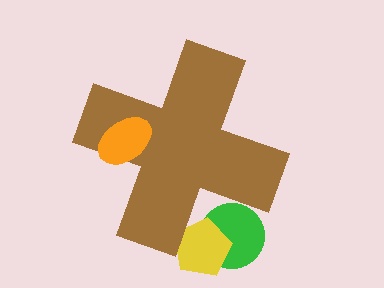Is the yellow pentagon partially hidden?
Yes, the yellow pentagon is partially hidden behind the brown cross.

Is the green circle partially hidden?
Yes, the green circle is partially hidden behind the brown cross.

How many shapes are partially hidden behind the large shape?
2 shapes are partially hidden.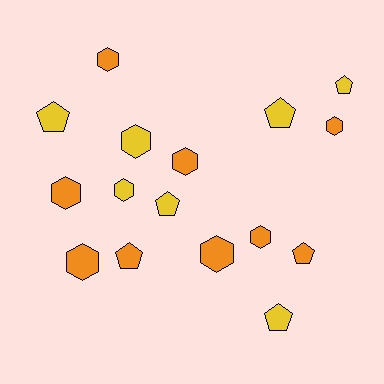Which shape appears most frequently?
Hexagon, with 9 objects.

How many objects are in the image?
There are 16 objects.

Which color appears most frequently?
Orange, with 9 objects.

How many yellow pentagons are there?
There are 5 yellow pentagons.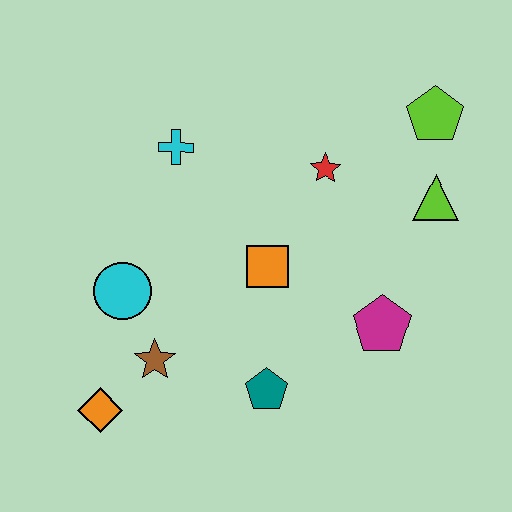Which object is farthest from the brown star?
The lime pentagon is farthest from the brown star.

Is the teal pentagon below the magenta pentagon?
Yes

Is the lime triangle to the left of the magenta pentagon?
No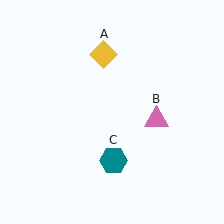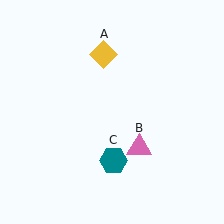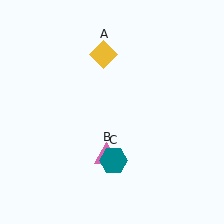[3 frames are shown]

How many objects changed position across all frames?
1 object changed position: pink triangle (object B).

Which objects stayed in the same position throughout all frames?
Yellow diamond (object A) and teal hexagon (object C) remained stationary.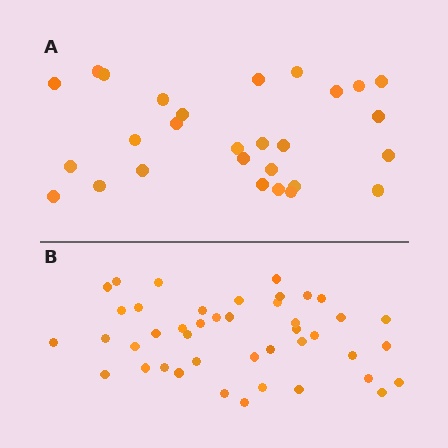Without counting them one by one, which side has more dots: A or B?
Region B (the bottom region) has more dots.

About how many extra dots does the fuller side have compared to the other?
Region B has approximately 15 more dots than region A.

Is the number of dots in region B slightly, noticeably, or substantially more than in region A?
Region B has substantially more. The ratio is roughly 1.5 to 1.